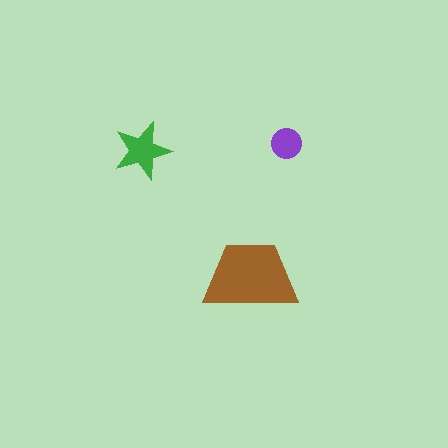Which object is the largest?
The brown trapezoid.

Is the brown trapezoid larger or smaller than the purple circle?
Larger.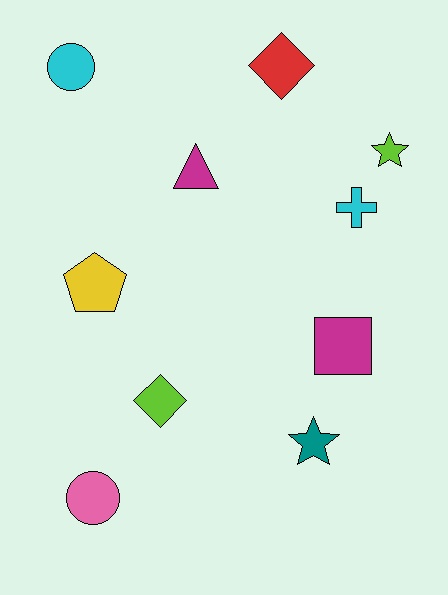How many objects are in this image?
There are 10 objects.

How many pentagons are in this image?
There is 1 pentagon.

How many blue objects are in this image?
There are no blue objects.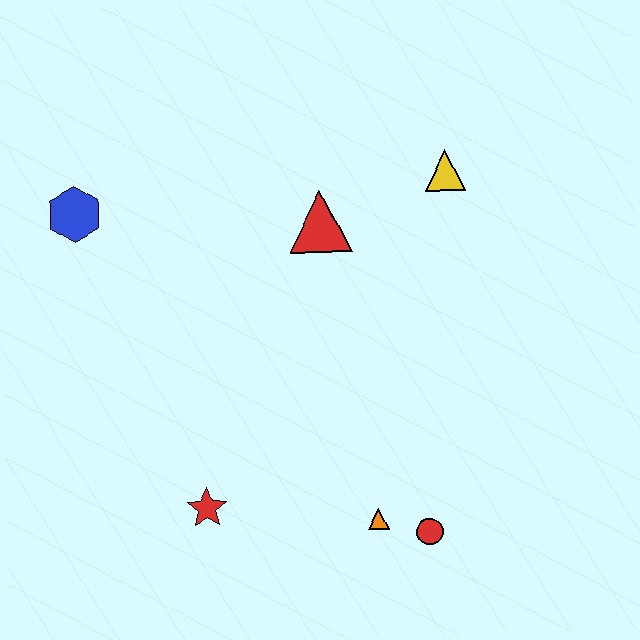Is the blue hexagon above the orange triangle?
Yes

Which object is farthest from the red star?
The yellow triangle is farthest from the red star.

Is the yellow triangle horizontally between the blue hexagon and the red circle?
No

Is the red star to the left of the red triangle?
Yes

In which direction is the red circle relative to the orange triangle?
The red circle is to the right of the orange triangle.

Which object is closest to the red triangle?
The yellow triangle is closest to the red triangle.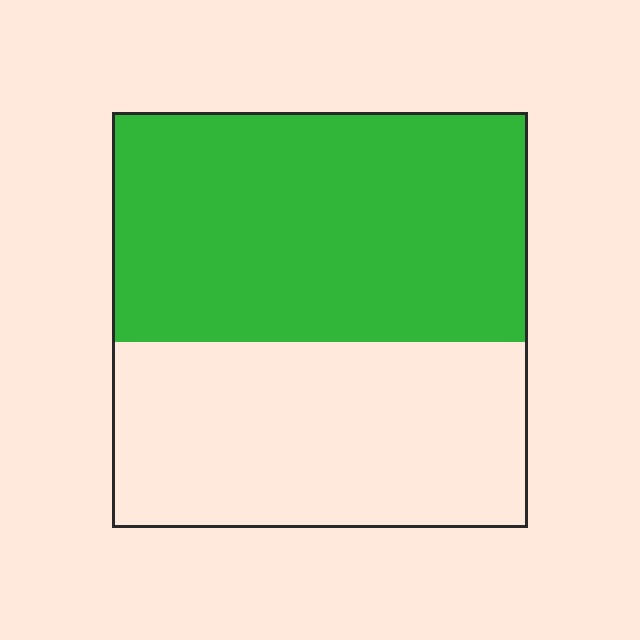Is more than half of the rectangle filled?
Yes.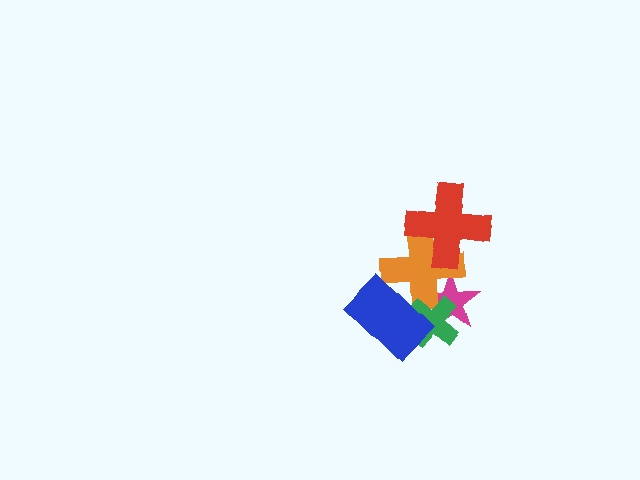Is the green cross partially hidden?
Yes, it is partially covered by another shape.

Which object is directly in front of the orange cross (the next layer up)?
The green cross is directly in front of the orange cross.